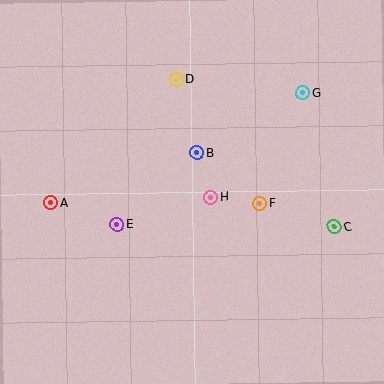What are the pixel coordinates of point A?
Point A is at (51, 203).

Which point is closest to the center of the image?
Point H at (211, 197) is closest to the center.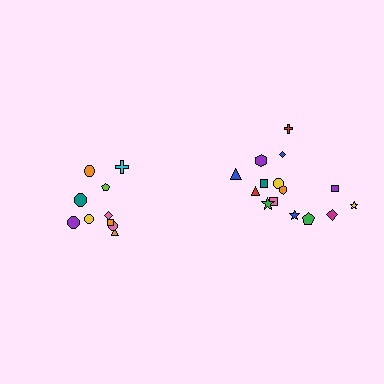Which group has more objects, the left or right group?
The right group.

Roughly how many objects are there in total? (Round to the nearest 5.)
Roughly 25 objects in total.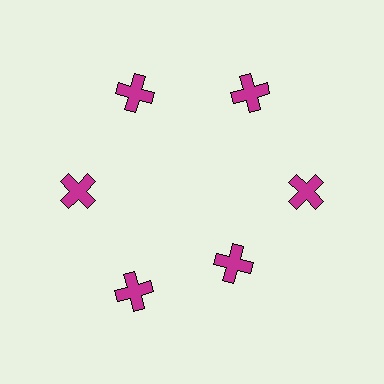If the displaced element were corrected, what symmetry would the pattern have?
It would have 6-fold rotational symmetry — the pattern would map onto itself every 60 degrees.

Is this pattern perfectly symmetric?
No. The 6 magenta crosses are arranged in a ring, but one element near the 5 o'clock position is pulled inward toward the center, breaking the 6-fold rotational symmetry.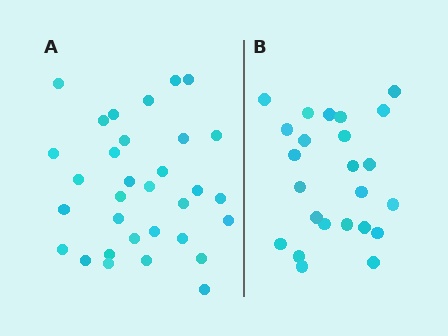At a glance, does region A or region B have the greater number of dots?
Region A (the left region) has more dots.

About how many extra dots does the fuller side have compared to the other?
Region A has roughly 8 or so more dots than region B.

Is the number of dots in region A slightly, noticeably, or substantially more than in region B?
Region A has noticeably more, but not dramatically so. The ratio is roughly 1.3 to 1.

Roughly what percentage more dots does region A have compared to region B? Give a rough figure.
About 35% more.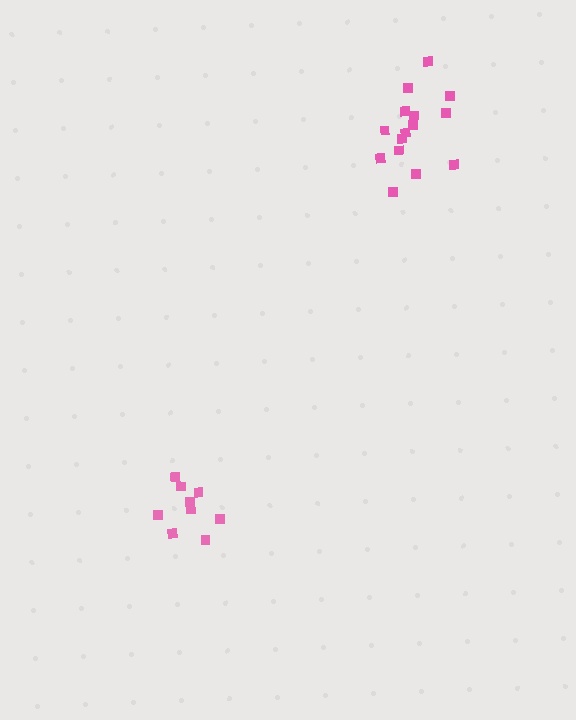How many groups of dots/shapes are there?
There are 2 groups.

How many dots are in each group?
Group 1: 15 dots, Group 2: 9 dots (24 total).